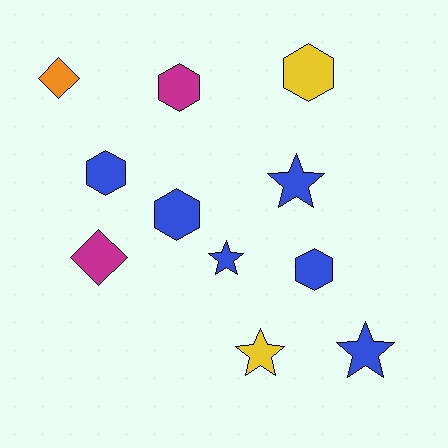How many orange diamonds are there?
There is 1 orange diamond.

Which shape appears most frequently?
Hexagon, with 5 objects.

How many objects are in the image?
There are 11 objects.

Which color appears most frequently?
Blue, with 6 objects.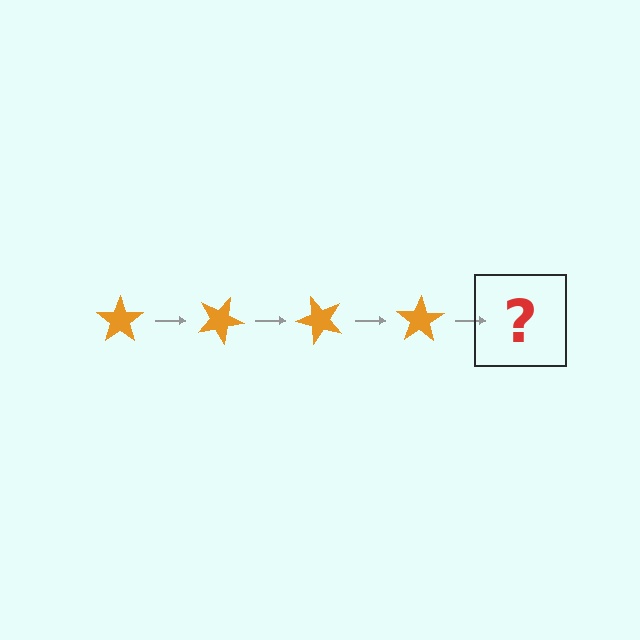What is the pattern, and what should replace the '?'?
The pattern is that the star rotates 25 degrees each step. The '?' should be an orange star rotated 100 degrees.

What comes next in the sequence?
The next element should be an orange star rotated 100 degrees.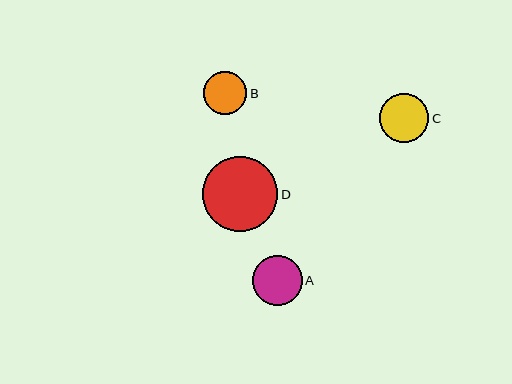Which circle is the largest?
Circle D is the largest with a size of approximately 75 pixels.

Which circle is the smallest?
Circle B is the smallest with a size of approximately 43 pixels.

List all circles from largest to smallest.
From largest to smallest: D, A, C, B.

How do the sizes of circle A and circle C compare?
Circle A and circle C are approximately the same size.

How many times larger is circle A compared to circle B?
Circle A is approximately 1.1 times the size of circle B.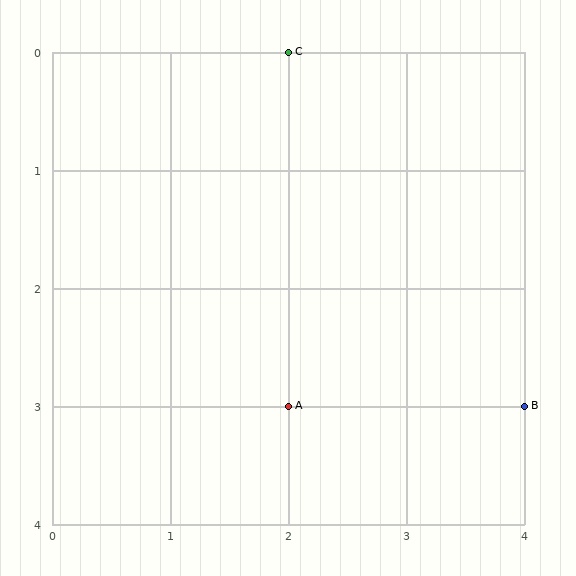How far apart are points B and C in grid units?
Points B and C are 2 columns and 3 rows apart (about 3.6 grid units diagonally).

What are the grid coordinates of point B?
Point B is at grid coordinates (4, 3).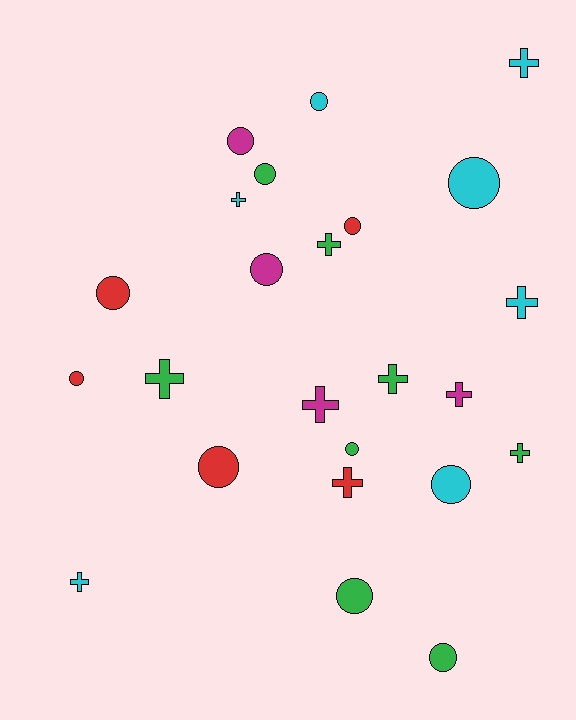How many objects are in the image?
There are 24 objects.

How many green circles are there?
There are 4 green circles.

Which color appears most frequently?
Green, with 8 objects.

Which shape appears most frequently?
Circle, with 13 objects.